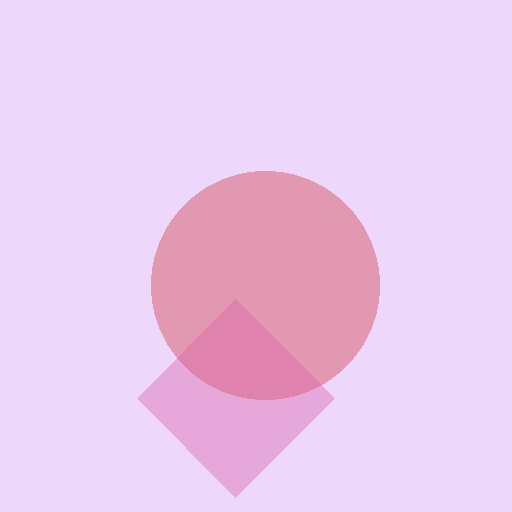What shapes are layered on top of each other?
The layered shapes are: a red circle, a pink diamond.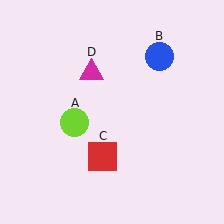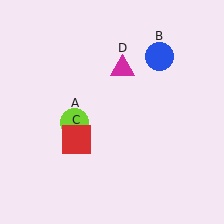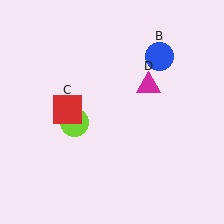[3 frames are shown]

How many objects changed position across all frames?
2 objects changed position: red square (object C), magenta triangle (object D).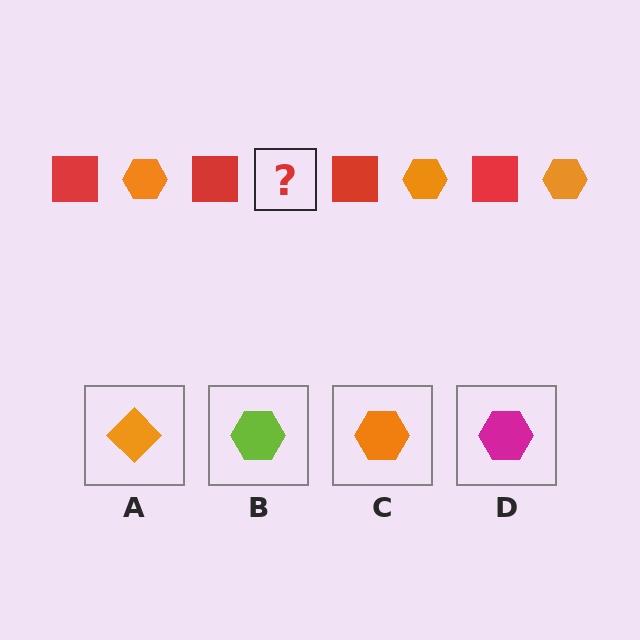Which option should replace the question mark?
Option C.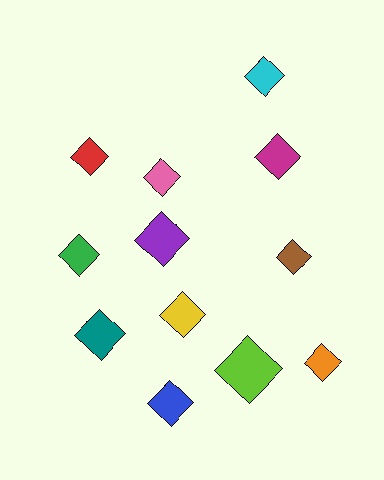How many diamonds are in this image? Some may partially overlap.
There are 12 diamonds.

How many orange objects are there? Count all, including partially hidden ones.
There is 1 orange object.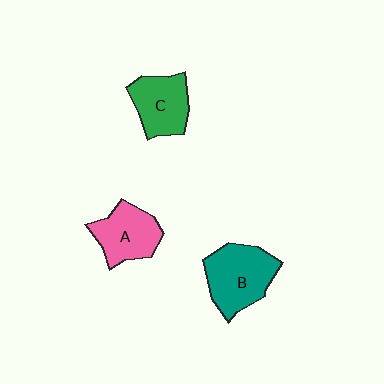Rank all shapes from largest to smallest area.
From largest to smallest: B (teal), A (pink), C (green).